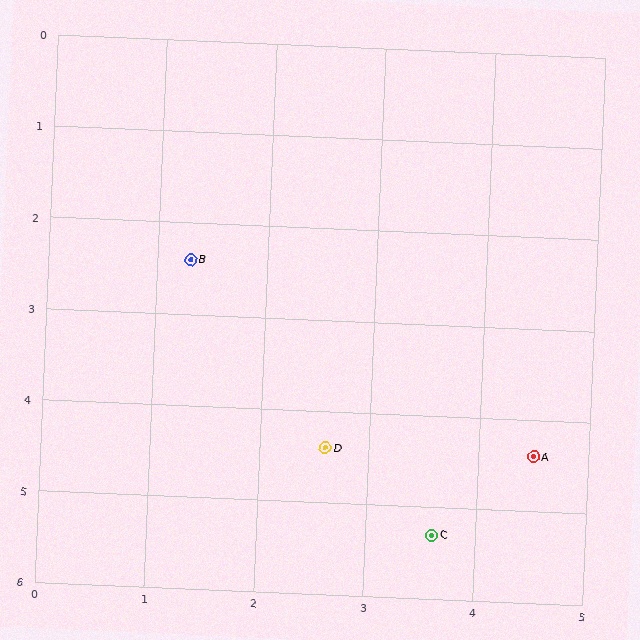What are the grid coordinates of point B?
Point B is at approximately (1.3, 2.4).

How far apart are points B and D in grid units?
Points B and D are about 2.4 grid units apart.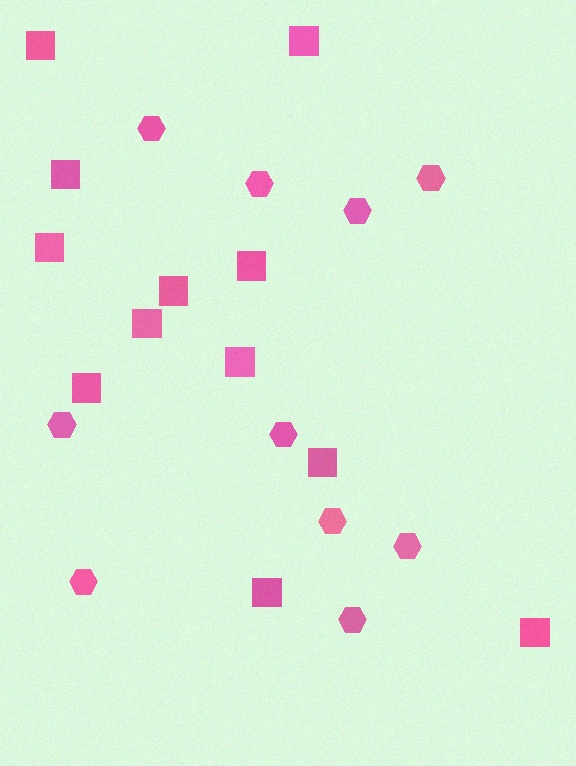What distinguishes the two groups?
There are 2 groups: one group of hexagons (10) and one group of squares (12).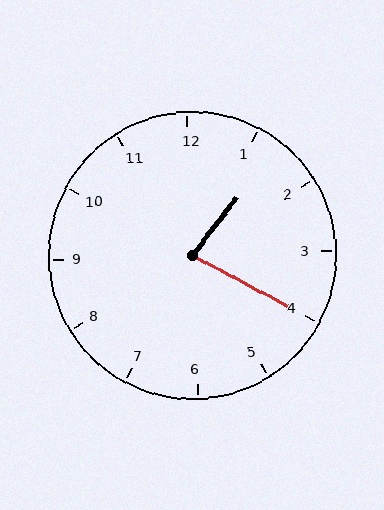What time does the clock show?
1:20.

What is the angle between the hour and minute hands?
Approximately 80 degrees.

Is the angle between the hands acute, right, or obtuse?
It is acute.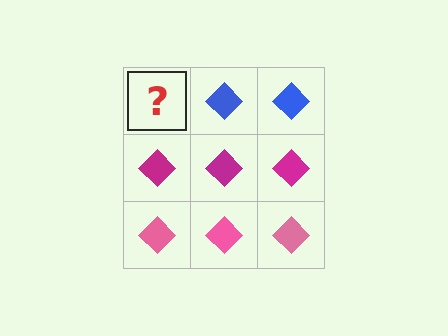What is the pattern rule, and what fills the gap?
The rule is that each row has a consistent color. The gap should be filled with a blue diamond.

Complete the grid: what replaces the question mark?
The question mark should be replaced with a blue diamond.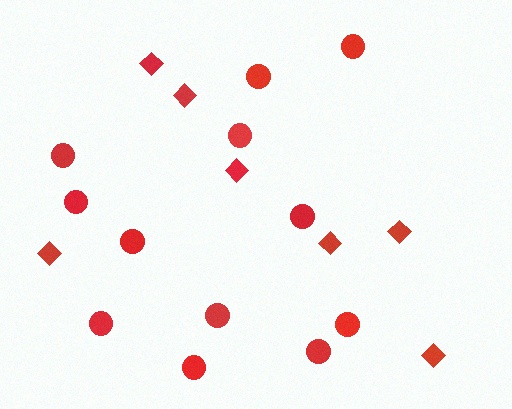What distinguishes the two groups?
There are 2 groups: one group of circles (12) and one group of diamonds (7).